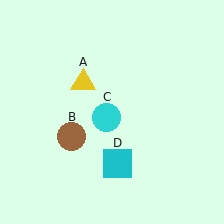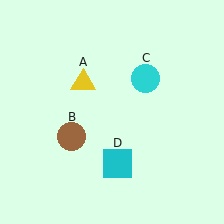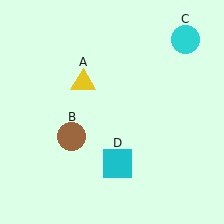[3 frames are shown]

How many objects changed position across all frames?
1 object changed position: cyan circle (object C).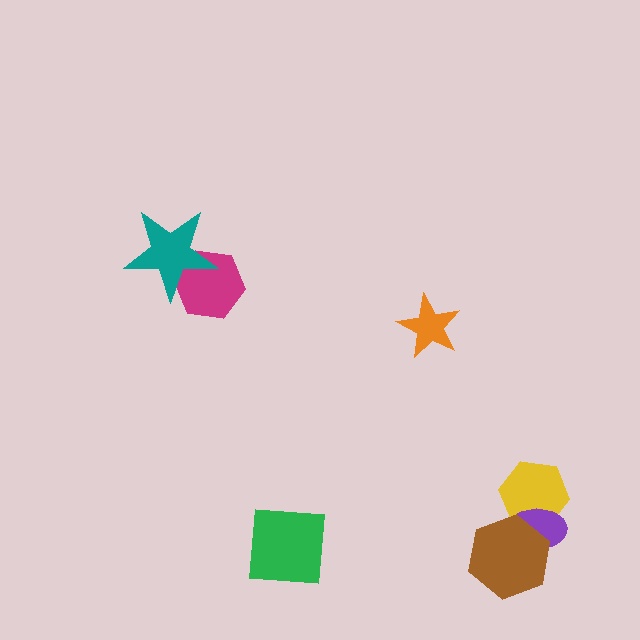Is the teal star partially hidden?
No, no other shape covers it.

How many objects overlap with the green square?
0 objects overlap with the green square.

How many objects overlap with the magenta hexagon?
1 object overlaps with the magenta hexagon.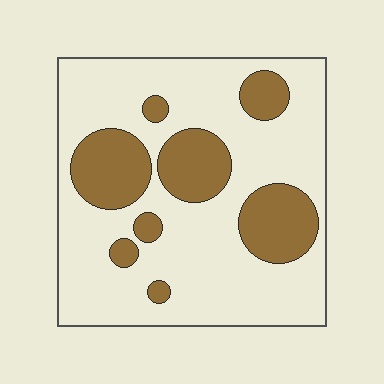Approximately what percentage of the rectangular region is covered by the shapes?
Approximately 25%.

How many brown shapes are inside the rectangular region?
8.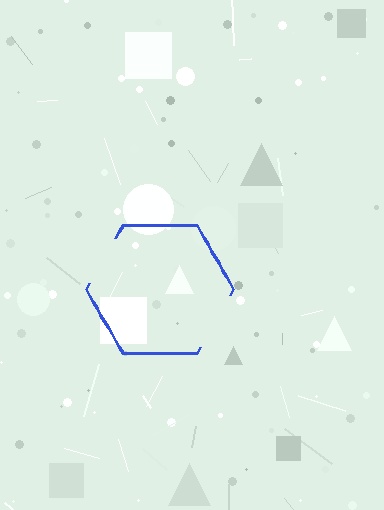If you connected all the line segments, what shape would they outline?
They would outline a hexagon.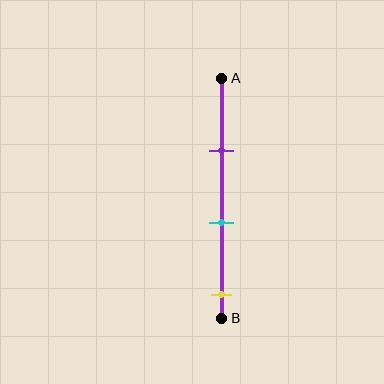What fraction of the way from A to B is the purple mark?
The purple mark is approximately 30% (0.3) of the way from A to B.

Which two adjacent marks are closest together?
The purple and cyan marks are the closest adjacent pair.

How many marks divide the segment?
There are 3 marks dividing the segment.